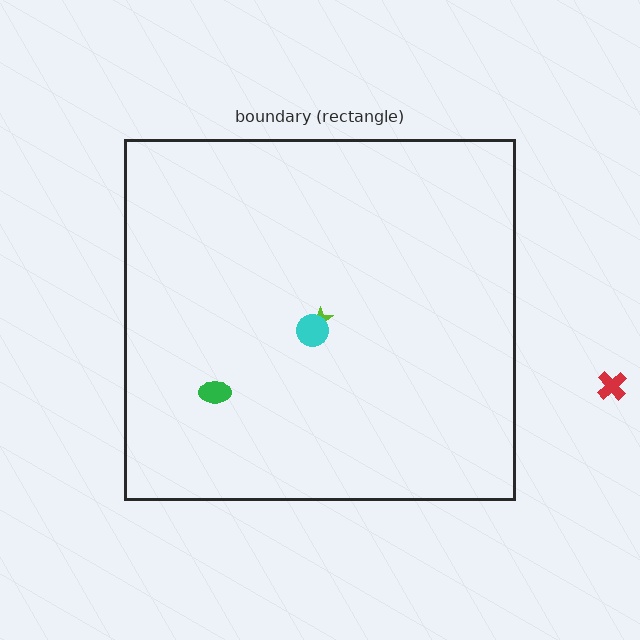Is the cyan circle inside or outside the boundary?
Inside.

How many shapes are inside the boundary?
3 inside, 1 outside.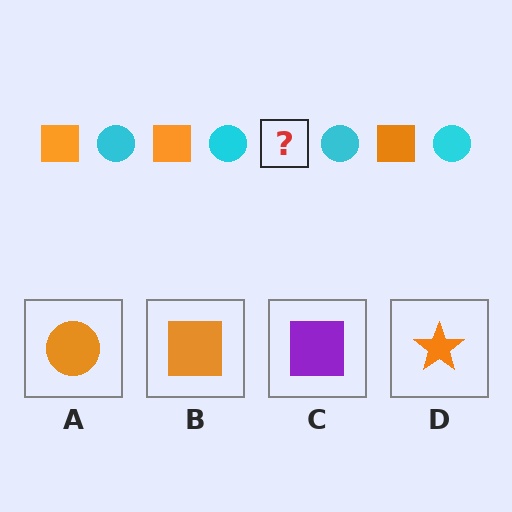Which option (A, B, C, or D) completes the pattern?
B.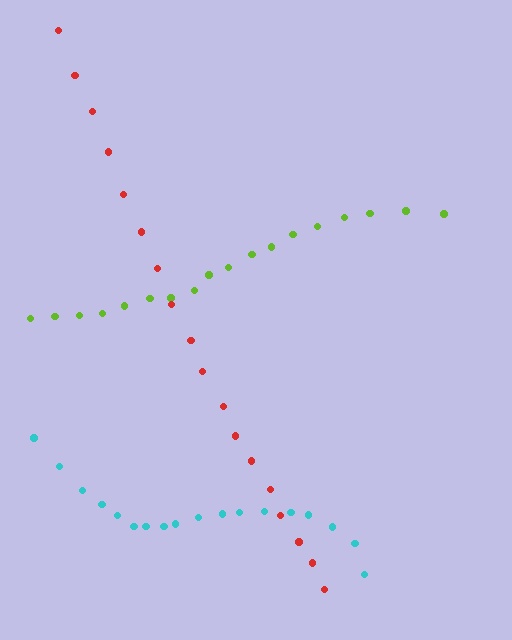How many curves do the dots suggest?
There are 3 distinct paths.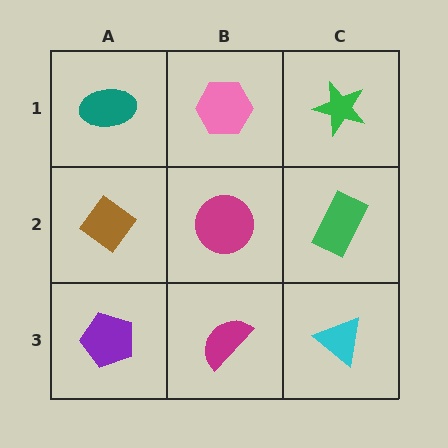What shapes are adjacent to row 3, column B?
A magenta circle (row 2, column B), a purple pentagon (row 3, column A), a cyan triangle (row 3, column C).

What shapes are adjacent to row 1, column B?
A magenta circle (row 2, column B), a teal ellipse (row 1, column A), a green star (row 1, column C).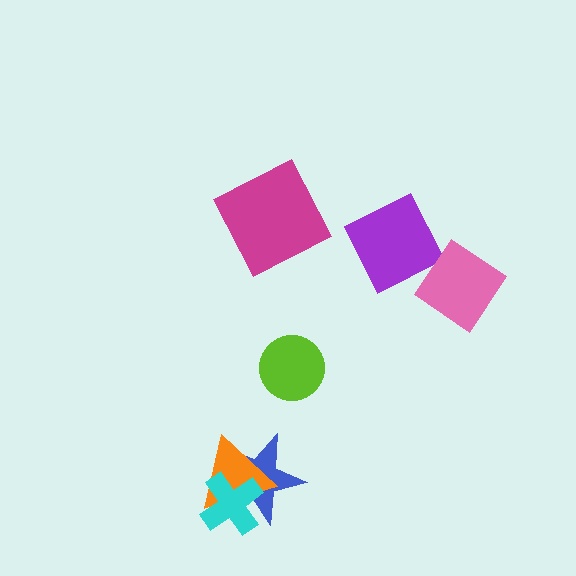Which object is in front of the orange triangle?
The cyan cross is in front of the orange triangle.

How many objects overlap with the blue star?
2 objects overlap with the blue star.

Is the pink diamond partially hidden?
No, no other shape covers it.